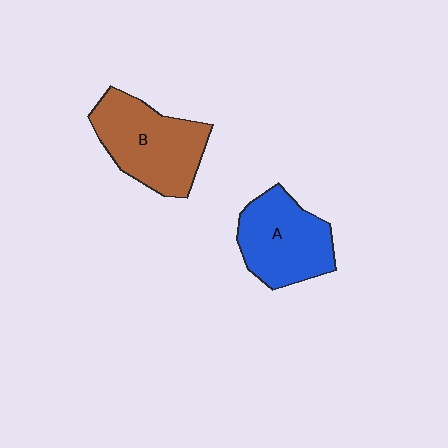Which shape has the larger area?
Shape B (brown).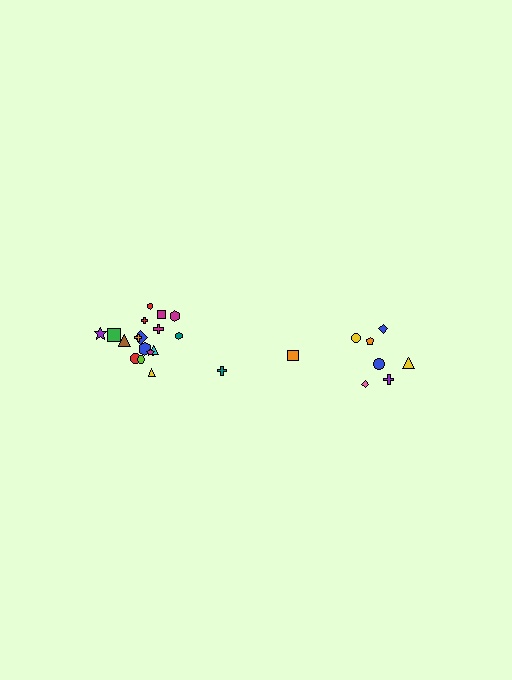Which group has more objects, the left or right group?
The left group.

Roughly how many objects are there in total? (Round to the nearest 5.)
Roughly 25 objects in total.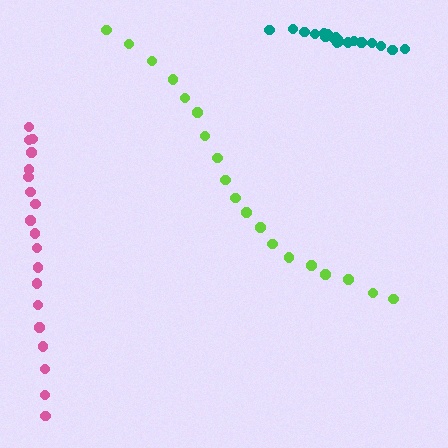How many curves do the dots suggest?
There are 3 distinct paths.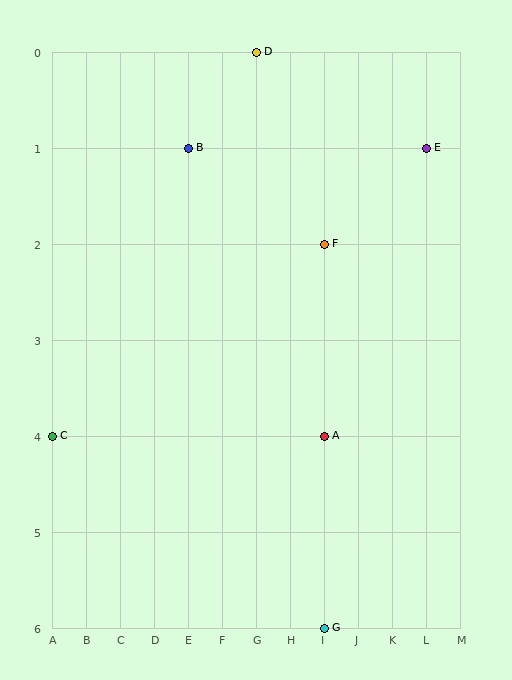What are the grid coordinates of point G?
Point G is at grid coordinates (I, 6).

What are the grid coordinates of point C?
Point C is at grid coordinates (A, 4).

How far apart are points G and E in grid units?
Points G and E are 3 columns and 5 rows apart (about 5.8 grid units diagonally).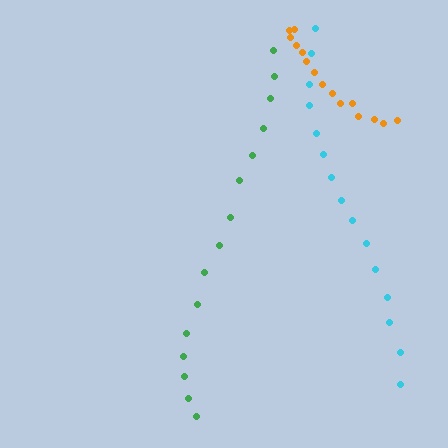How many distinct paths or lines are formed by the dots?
There are 3 distinct paths.